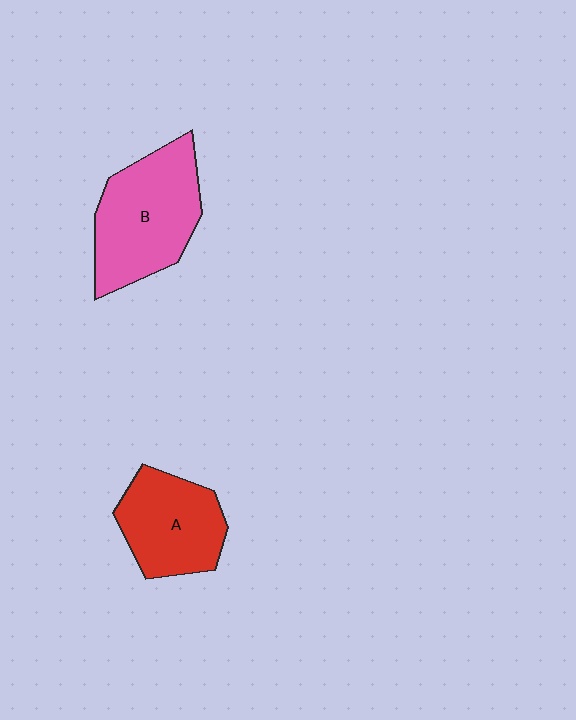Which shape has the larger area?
Shape B (pink).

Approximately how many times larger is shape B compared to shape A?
Approximately 1.3 times.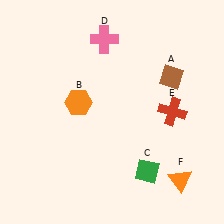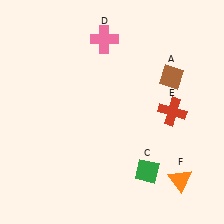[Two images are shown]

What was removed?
The orange hexagon (B) was removed in Image 2.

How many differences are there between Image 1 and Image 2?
There is 1 difference between the two images.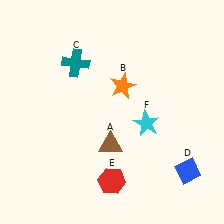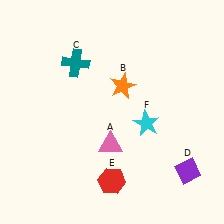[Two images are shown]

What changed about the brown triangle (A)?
In Image 1, A is brown. In Image 2, it changed to pink.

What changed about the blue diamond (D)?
In Image 1, D is blue. In Image 2, it changed to purple.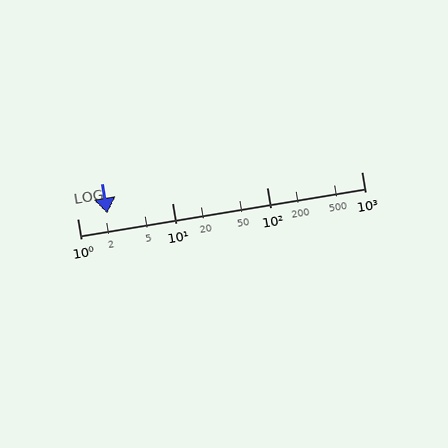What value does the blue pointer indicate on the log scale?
The pointer indicates approximately 2.1.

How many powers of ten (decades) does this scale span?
The scale spans 3 decades, from 1 to 1000.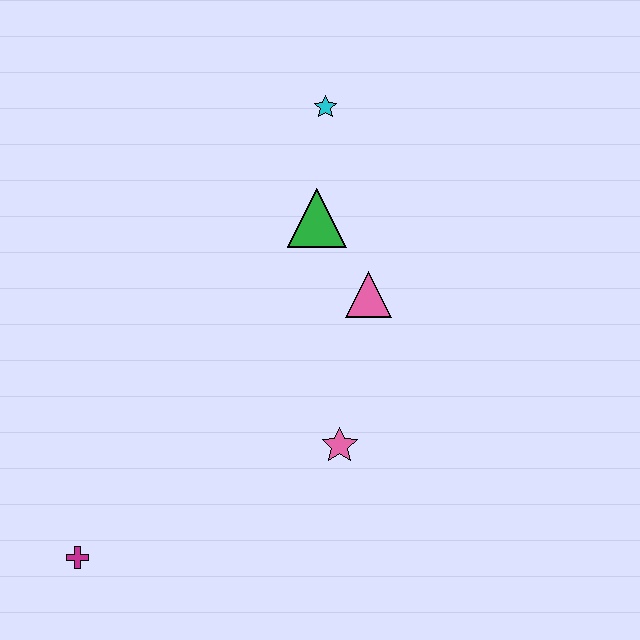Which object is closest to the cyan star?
The green triangle is closest to the cyan star.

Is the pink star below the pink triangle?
Yes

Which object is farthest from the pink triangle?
The magenta cross is farthest from the pink triangle.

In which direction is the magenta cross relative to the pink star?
The magenta cross is to the left of the pink star.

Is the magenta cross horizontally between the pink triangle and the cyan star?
No